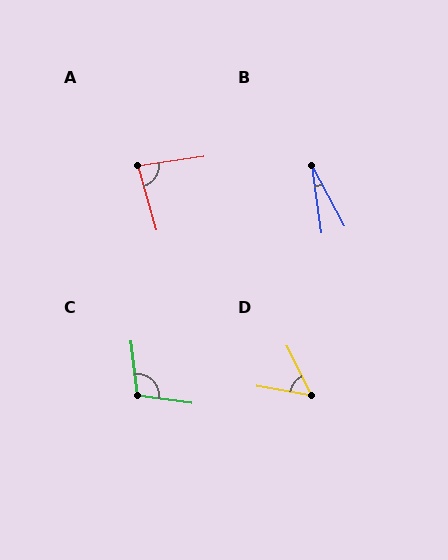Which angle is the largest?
C, at approximately 105 degrees.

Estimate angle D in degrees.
Approximately 54 degrees.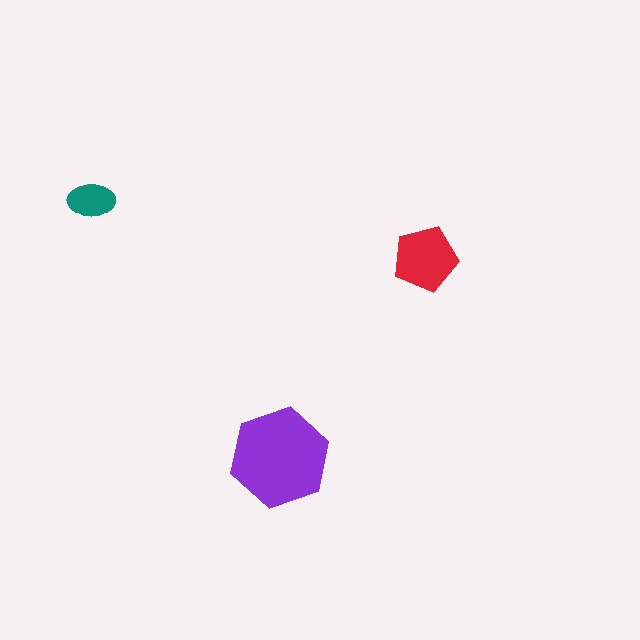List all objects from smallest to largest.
The teal ellipse, the red pentagon, the purple hexagon.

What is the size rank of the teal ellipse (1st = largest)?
3rd.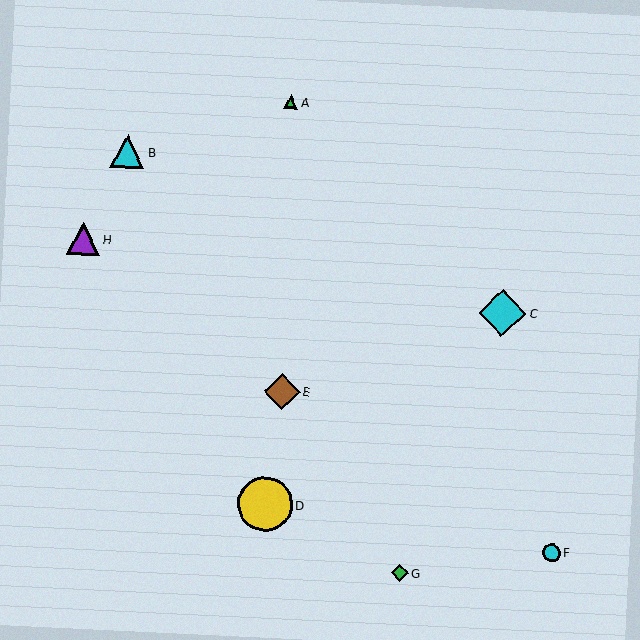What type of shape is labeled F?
Shape F is a cyan circle.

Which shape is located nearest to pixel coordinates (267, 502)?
The yellow circle (labeled D) at (265, 504) is nearest to that location.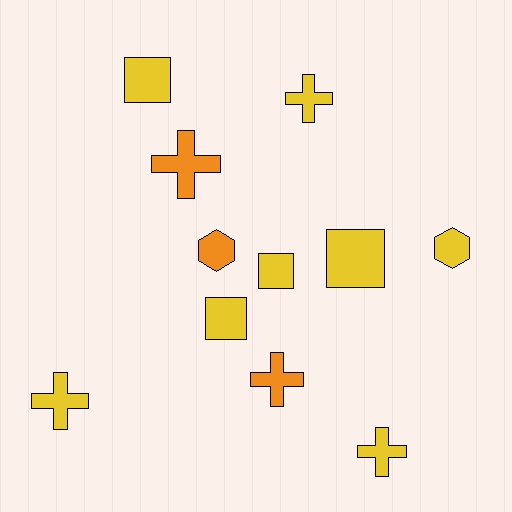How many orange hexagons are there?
There is 1 orange hexagon.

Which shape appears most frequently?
Cross, with 5 objects.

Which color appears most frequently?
Yellow, with 8 objects.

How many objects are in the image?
There are 11 objects.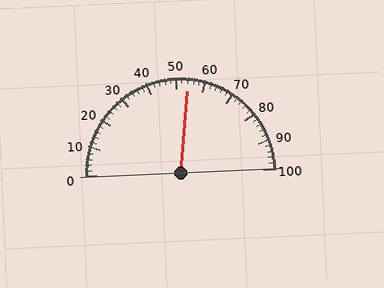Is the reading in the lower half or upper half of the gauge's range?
The reading is in the upper half of the range (0 to 100).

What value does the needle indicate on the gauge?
The needle indicates approximately 54.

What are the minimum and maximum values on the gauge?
The gauge ranges from 0 to 100.